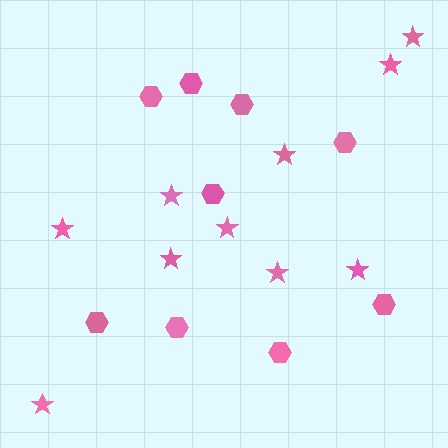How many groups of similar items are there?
There are 2 groups: one group of stars (10) and one group of hexagons (9).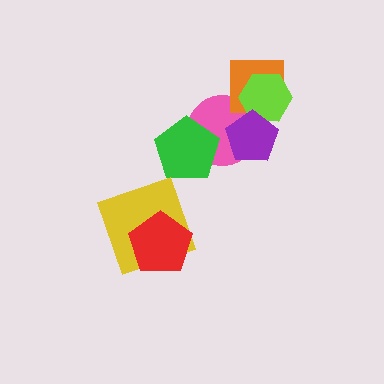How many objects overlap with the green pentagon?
1 object overlaps with the green pentagon.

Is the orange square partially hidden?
Yes, it is partially covered by another shape.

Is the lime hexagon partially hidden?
Yes, it is partially covered by another shape.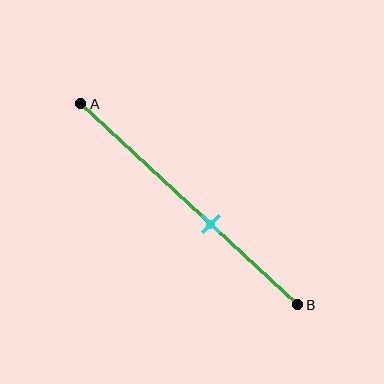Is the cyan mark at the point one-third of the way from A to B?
No, the mark is at about 60% from A, not at the 33% one-third point.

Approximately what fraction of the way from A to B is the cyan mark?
The cyan mark is approximately 60% of the way from A to B.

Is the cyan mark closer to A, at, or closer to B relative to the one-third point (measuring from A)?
The cyan mark is closer to point B than the one-third point of segment AB.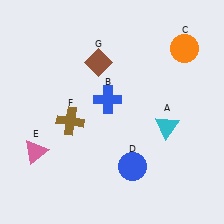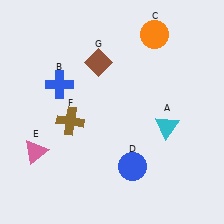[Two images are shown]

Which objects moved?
The objects that moved are: the blue cross (B), the orange circle (C).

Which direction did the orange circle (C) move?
The orange circle (C) moved left.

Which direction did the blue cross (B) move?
The blue cross (B) moved left.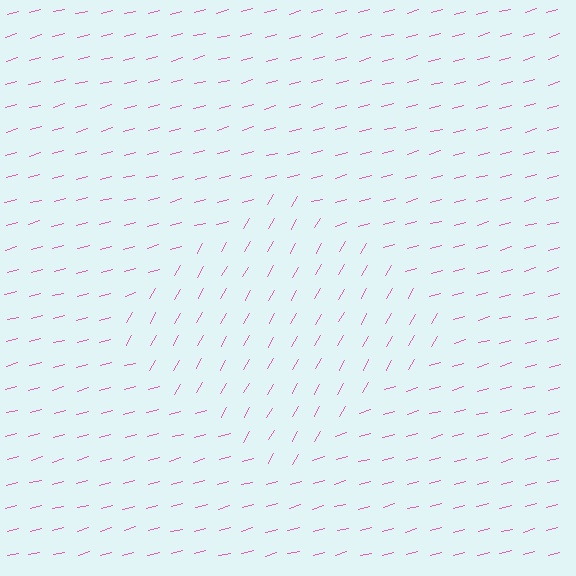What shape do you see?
I see a diamond.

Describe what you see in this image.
The image is filled with small pink line segments. A diamond region in the image has lines oriented differently from the surrounding lines, creating a visible texture boundary.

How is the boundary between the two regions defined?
The boundary is defined purely by a change in line orientation (approximately 45 degrees difference). All lines are the same color and thickness.